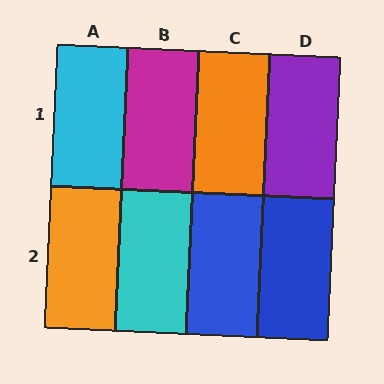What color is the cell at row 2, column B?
Cyan.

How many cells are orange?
2 cells are orange.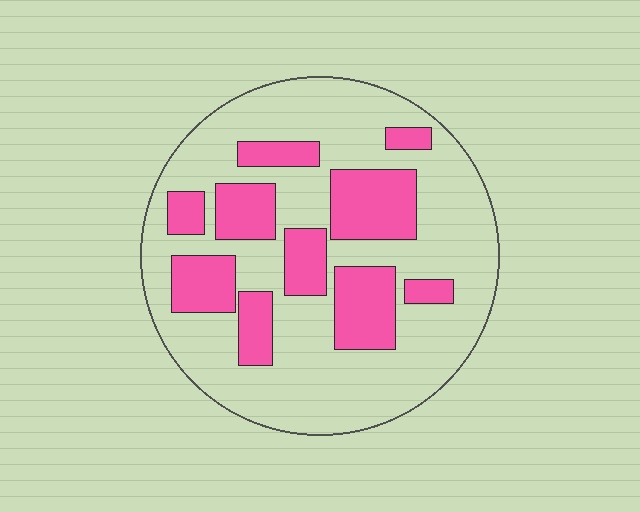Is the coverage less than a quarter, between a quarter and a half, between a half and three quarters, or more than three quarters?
Between a quarter and a half.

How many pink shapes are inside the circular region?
10.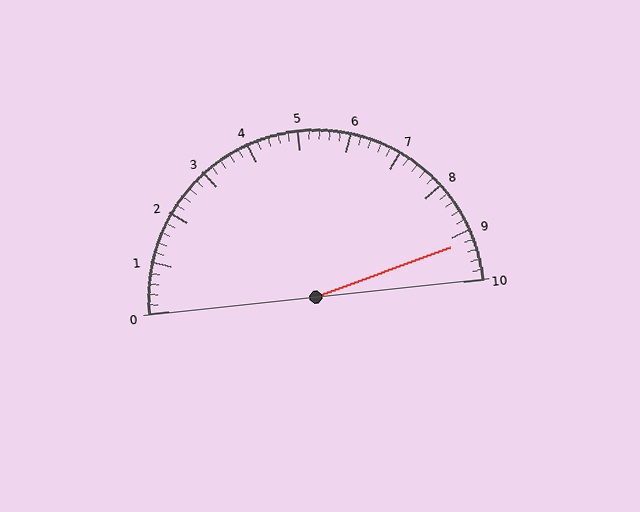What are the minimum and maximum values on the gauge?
The gauge ranges from 0 to 10.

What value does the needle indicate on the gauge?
The needle indicates approximately 9.2.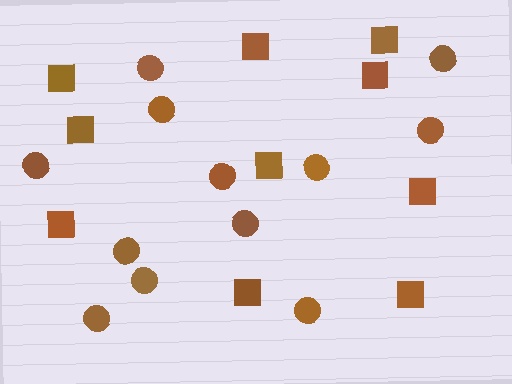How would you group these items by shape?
There are 2 groups: one group of circles (12) and one group of squares (10).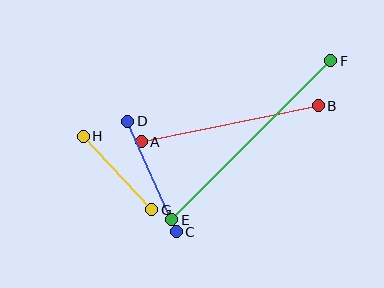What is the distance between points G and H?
The distance is approximately 101 pixels.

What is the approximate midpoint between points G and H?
The midpoint is at approximately (117, 173) pixels.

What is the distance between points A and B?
The distance is approximately 180 pixels.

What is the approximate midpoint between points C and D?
The midpoint is at approximately (152, 176) pixels.